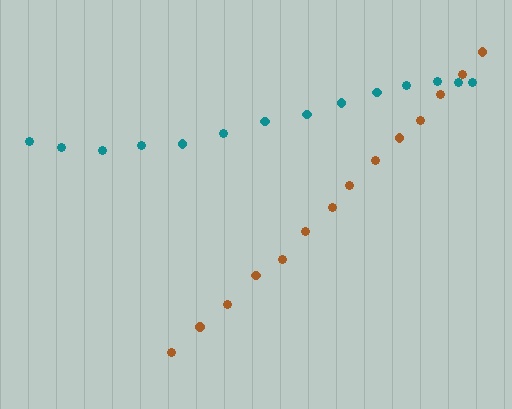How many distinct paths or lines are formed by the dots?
There are 2 distinct paths.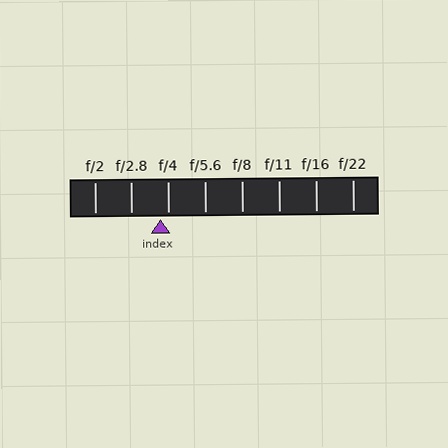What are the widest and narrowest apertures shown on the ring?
The widest aperture shown is f/2 and the narrowest is f/22.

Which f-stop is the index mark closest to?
The index mark is closest to f/4.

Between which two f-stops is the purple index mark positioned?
The index mark is between f/2.8 and f/4.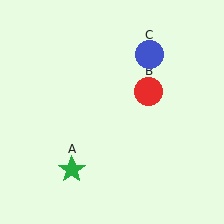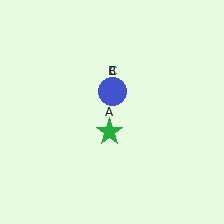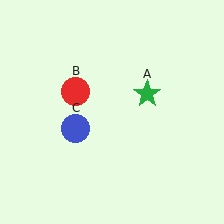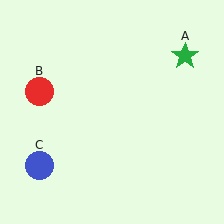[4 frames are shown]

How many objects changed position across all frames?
3 objects changed position: green star (object A), red circle (object B), blue circle (object C).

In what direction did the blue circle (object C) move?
The blue circle (object C) moved down and to the left.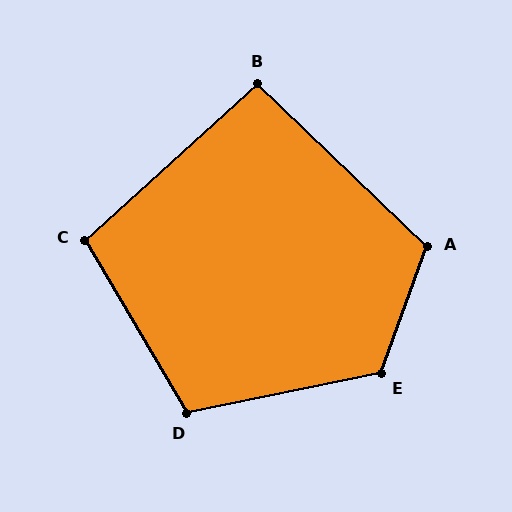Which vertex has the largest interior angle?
E, at approximately 122 degrees.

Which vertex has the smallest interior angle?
B, at approximately 94 degrees.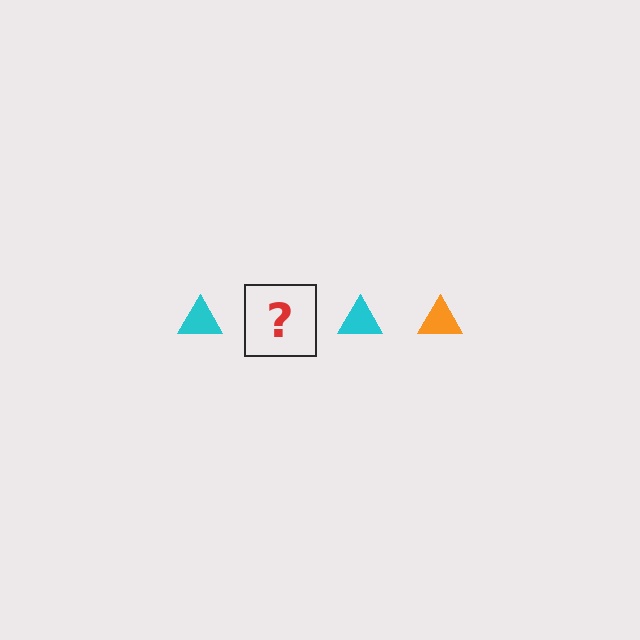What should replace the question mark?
The question mark should be replaced with an orange triangle.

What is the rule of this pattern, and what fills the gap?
The rule is that the pattern cycles through cyan, orange triangles. The gap should be filled with an orange triangle.